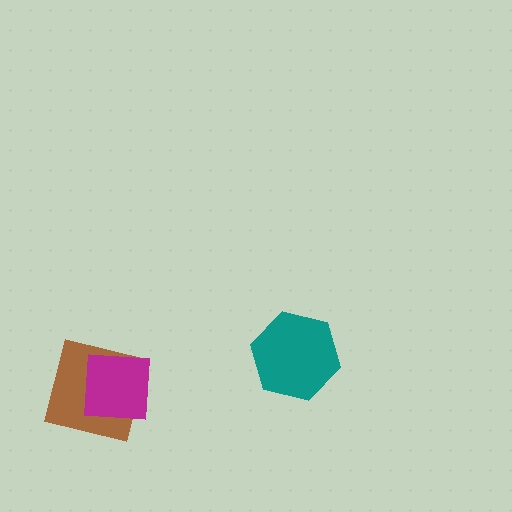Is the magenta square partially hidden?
No, no other shape covers it.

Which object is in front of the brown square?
The magenta square is in front of the brown square.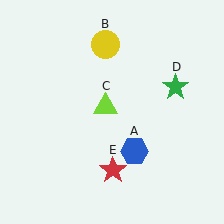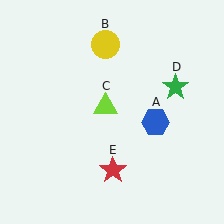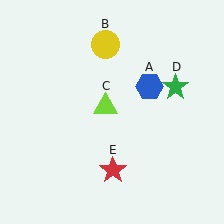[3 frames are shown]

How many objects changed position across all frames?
1 object changed position: blue hexagon (object A).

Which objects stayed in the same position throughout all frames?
Yellow circle (object B) and lime triangle (object C) and green star (object D) and red star (object E) remained stationary.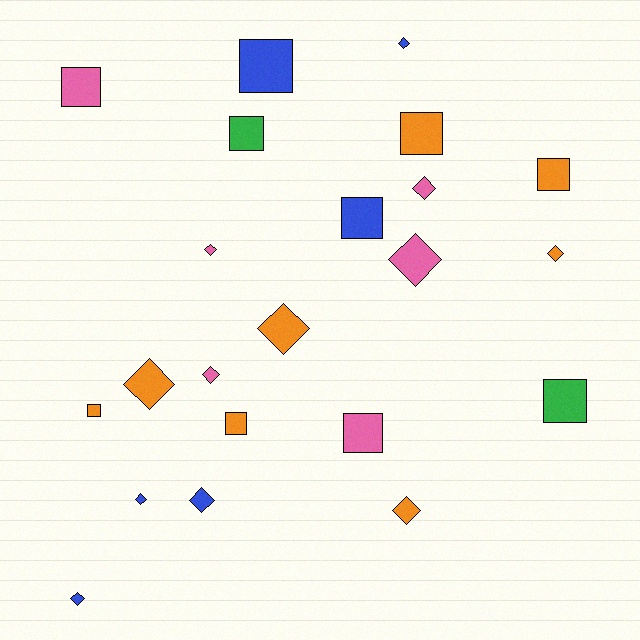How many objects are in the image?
There are 22 objects.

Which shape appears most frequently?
Diamond, with 12 objects.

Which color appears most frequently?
Orange, with 8 objects.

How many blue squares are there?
There are 2 blue squares.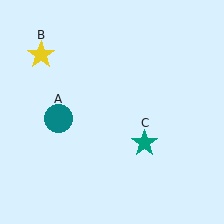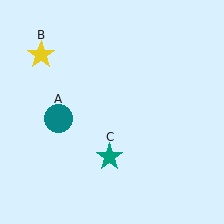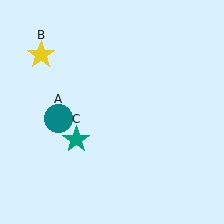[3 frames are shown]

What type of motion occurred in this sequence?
The teal star (object C) rotated clockwise around the center of the scene.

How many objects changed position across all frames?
1 object changed position: teal star (object C).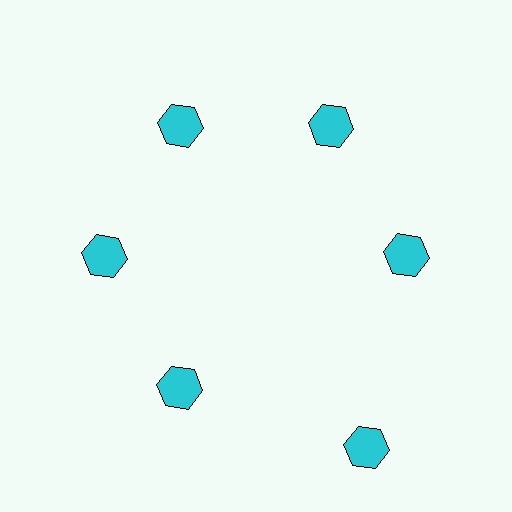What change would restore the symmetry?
The symmetry would be restored by moving it inward, back onto the ring so that all 6 hexagons sit at equal angles and equal distance from the center.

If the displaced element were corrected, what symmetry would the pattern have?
It would have 6-fold rotational symmetry — the pattern would map onto itself every 60 degrees.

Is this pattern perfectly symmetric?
No. The 6 cyan hexagons are arranged in a ring, but one element near the 5 o'clock position is pushed outward from the center, breaking the 6-fold rotational symmetry.